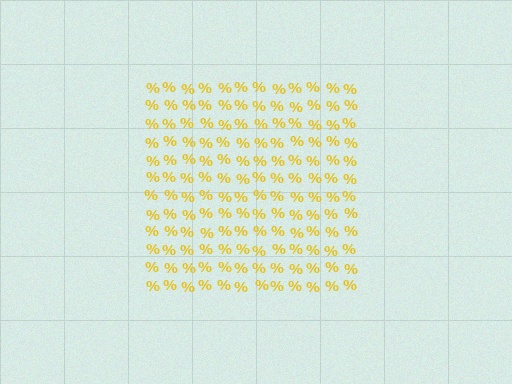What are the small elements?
The small elements are percent signs.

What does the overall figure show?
The overall figure shows a square.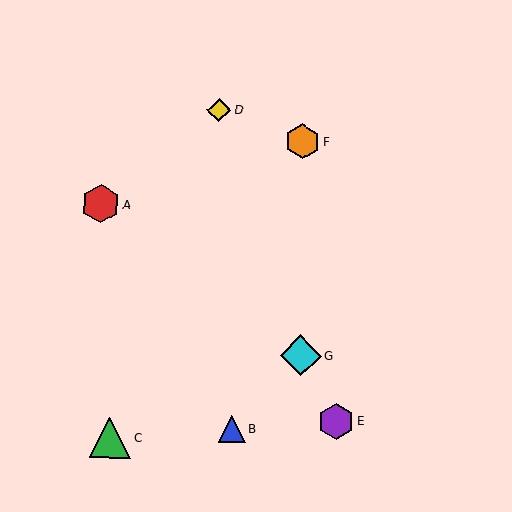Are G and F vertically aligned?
Yes, both are at x≈301.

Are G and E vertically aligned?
No, G is at x≈301 and E is at x≈336.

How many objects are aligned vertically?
2 objects (F, G) are aligned vertically.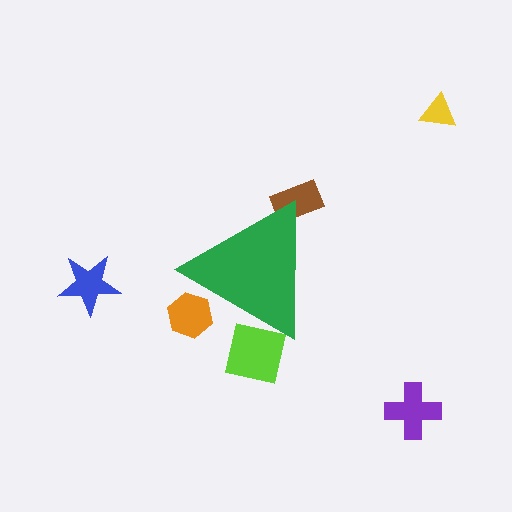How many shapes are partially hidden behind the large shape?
3 shapes are partially hidden.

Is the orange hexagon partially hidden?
Yes, the orange hexagon is partially hidden behind the green triangle.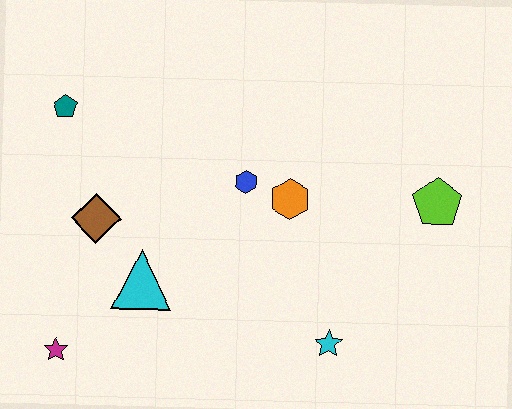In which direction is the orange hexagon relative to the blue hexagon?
The orange hexagon is to the right of the blue hexagon.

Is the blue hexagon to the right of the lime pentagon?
No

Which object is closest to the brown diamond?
The cyan triangle is closest to the brown diamond.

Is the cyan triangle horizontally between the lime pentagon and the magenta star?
Yes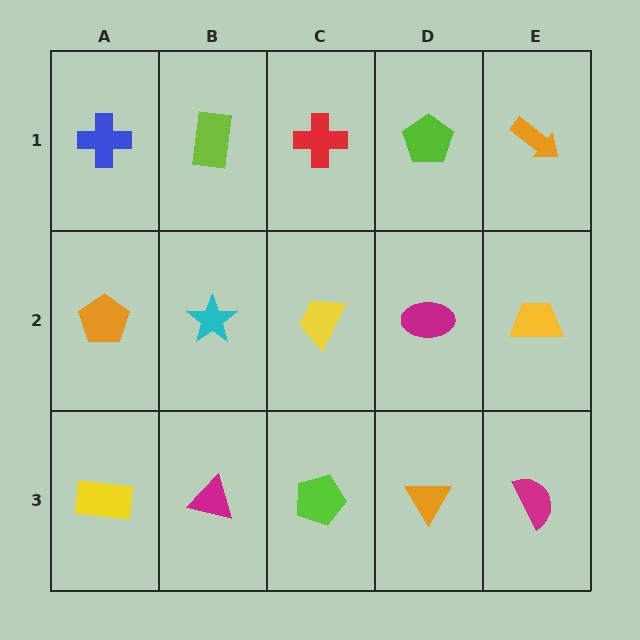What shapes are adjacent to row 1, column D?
A magenta ellipse (row 2, column D), a red cross (row 1, column C), an orange arrow (row 1, column E).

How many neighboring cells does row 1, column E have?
2.